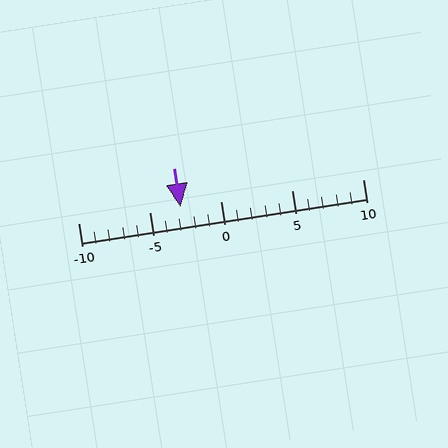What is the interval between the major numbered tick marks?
The major tick marks are spaced 5 units apart.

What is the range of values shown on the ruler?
The ruler shows values from -10 to 10.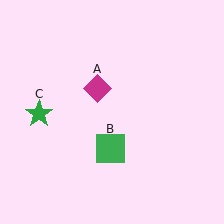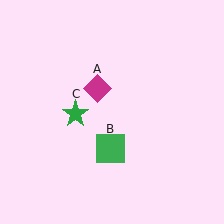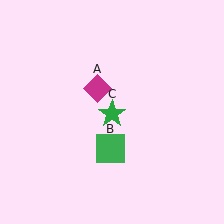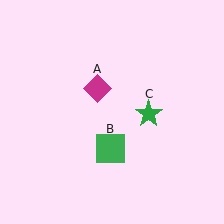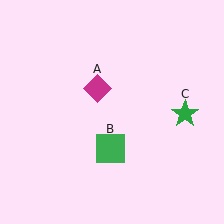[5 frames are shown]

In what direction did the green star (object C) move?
The green star (object C) moved right.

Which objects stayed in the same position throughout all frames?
Magenta diamond (object A) and green square (object B) remained stationary.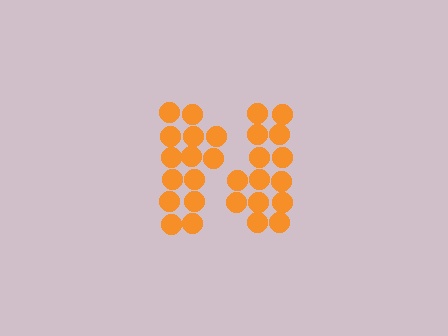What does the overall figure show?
The overall figure shows the letter N.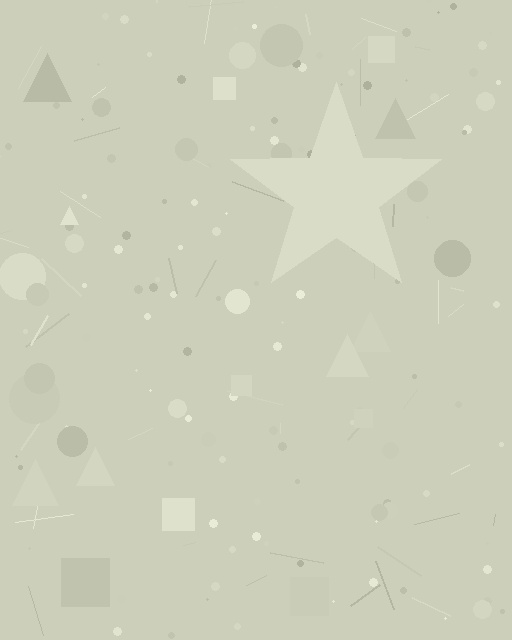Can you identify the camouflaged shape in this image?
The camouflaged shape is a star.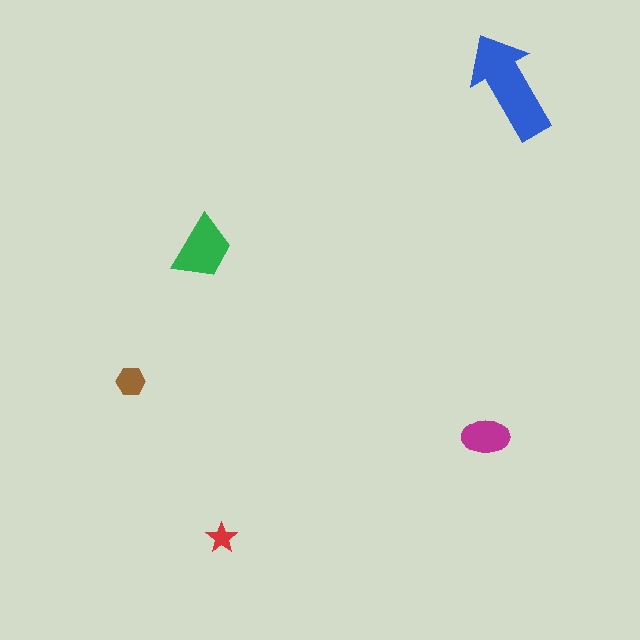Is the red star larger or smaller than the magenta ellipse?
Smaller.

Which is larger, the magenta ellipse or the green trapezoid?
The green trapezoid.